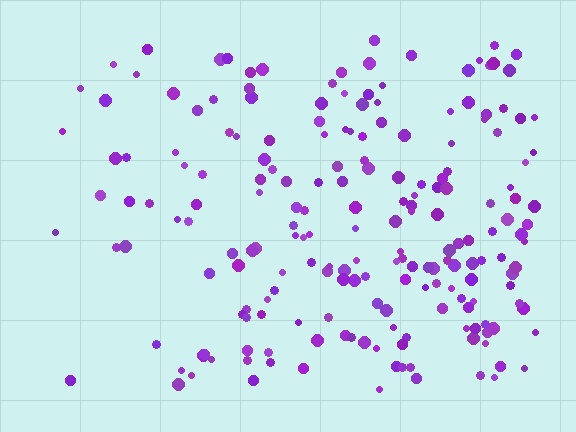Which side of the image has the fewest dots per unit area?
The left.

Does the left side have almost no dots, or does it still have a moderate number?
Still a moderate number, just noticeably fewer than the right.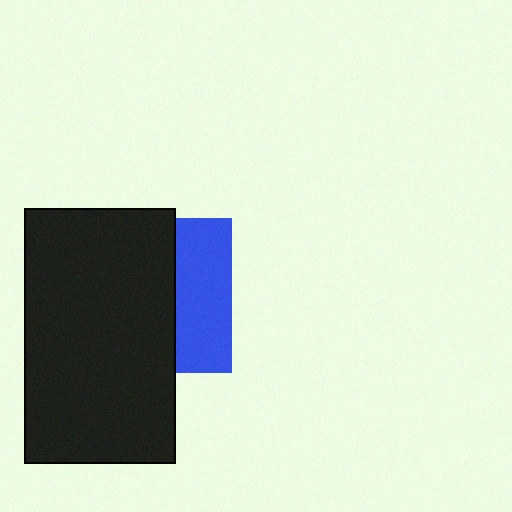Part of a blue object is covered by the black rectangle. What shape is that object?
It is a square.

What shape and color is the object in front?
The object in front is a black rectangle.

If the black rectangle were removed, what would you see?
You would see the complete blue square.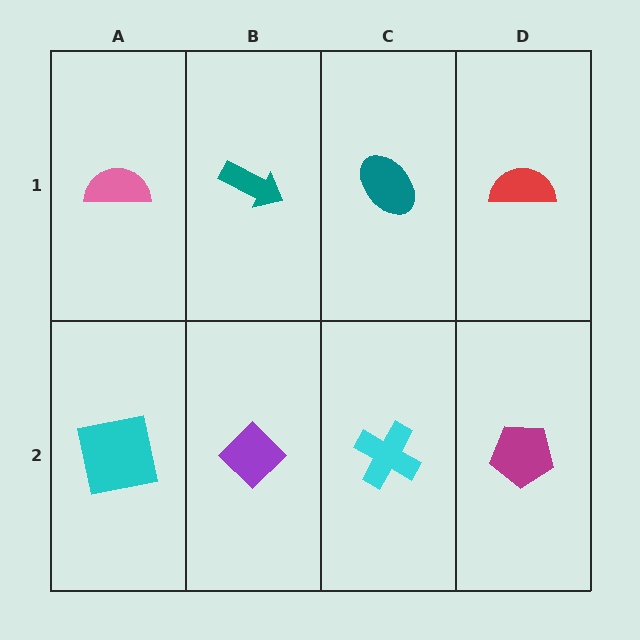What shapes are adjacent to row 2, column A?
A pink semicircle (row 1, column A), a purple diamond (row 2, column B).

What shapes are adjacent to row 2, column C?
A teal ellipse (row 1, column C), a purple diamond (row 2, column B), a magenta pentagon (row 2, column D).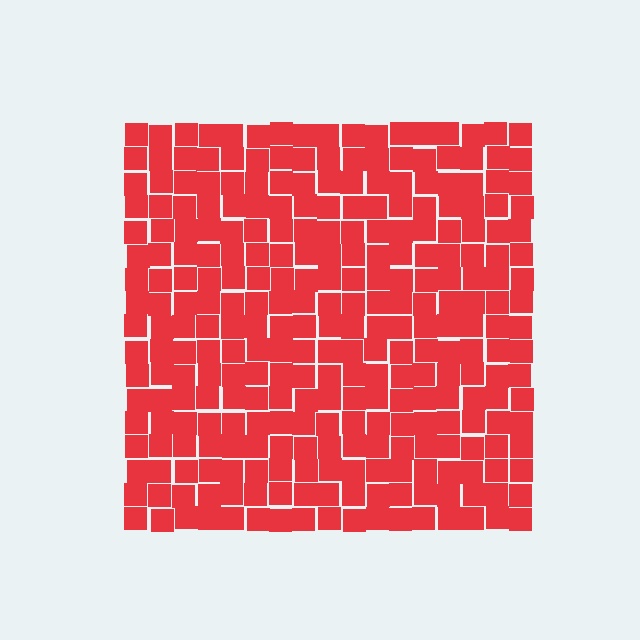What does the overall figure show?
The overall figure shows a square.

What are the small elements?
The small elements are squares.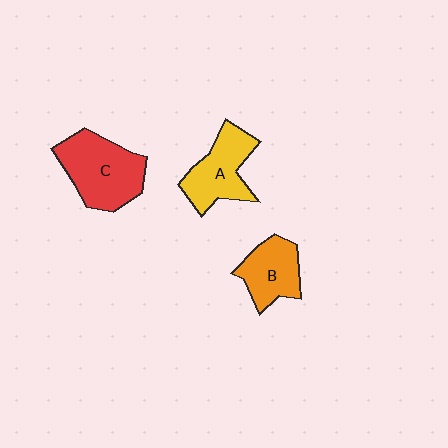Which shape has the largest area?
Shape C (red).